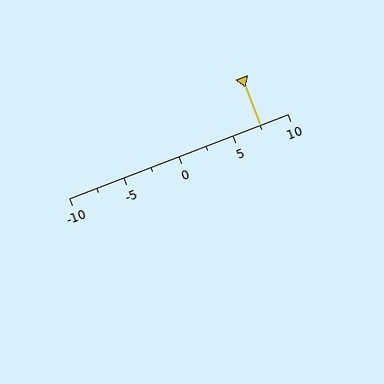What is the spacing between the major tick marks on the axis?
The major ticks are spaced 5 apart.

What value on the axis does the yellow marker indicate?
The marker indicates approximately 7.5.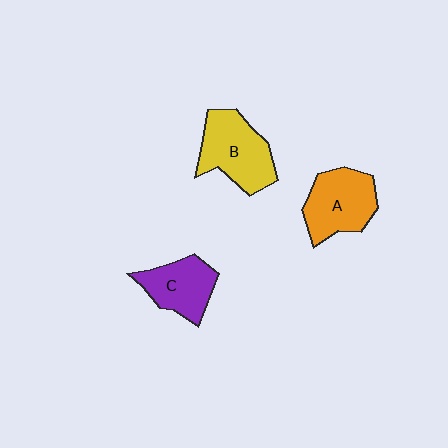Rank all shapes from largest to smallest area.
From largest to smallest: B (yellow), A (orange), C (purple).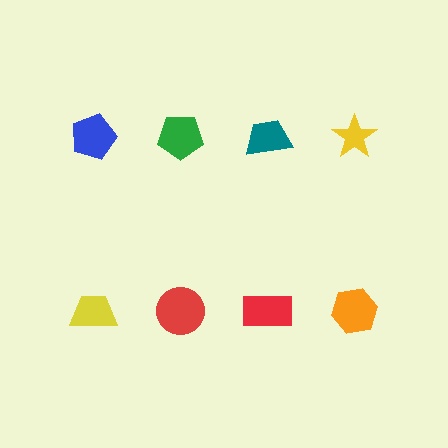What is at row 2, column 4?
An orange hexagon.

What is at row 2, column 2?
A red circle.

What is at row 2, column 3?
A red rectangle.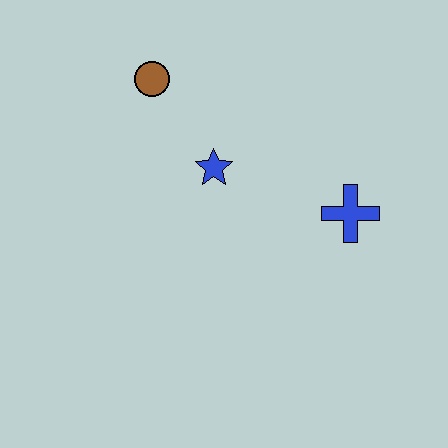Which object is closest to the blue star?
The brown circle is closest to the blue star.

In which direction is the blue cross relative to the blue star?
The blue cross is to the right of the blue star.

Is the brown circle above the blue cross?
Yes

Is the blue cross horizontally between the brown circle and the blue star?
No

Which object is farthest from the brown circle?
The blue cross is farthest from the brown circle.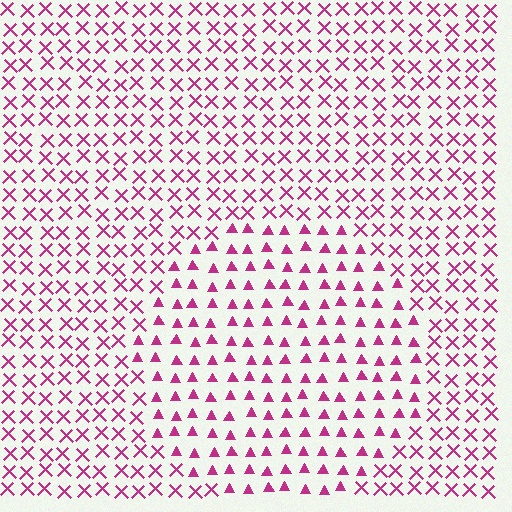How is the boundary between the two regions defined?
The boundary is defined by a change in element shape: triangles inside vs. X marks outside. All elements share the same color and spacing.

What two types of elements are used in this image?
The image uses triangles inside the circle region and X marks outside it.